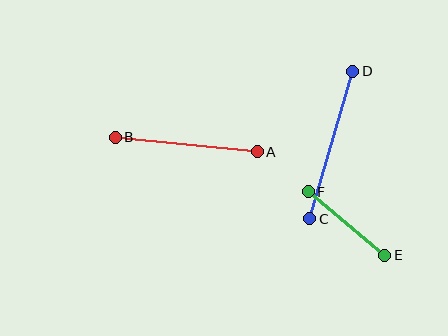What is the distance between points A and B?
The distance is approximately 143 pixels.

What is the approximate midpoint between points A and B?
The midpoint is at approximately (186, 144) pixels.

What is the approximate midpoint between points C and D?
The midpoint is at approximately (331, 145) pixels.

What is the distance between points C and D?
The distance is approximately 154 pixels.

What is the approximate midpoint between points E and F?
The midpoint is at approximately (347, 223) pixels.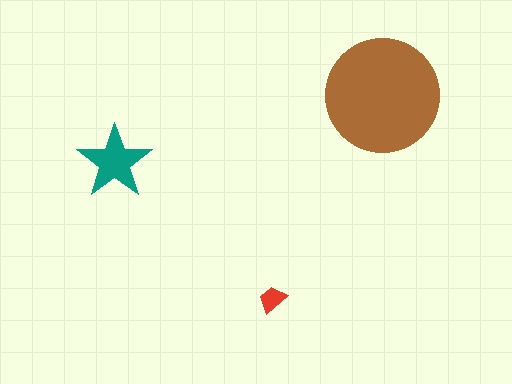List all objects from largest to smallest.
The brown circle, the teal star, the red trapezoid.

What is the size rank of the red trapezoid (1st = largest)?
3rd.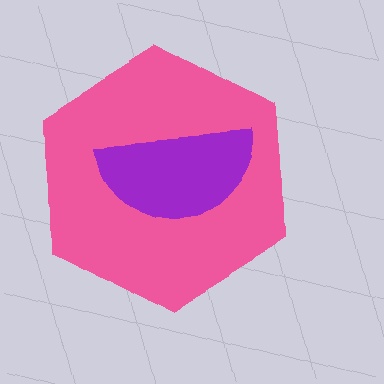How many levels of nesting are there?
2.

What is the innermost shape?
The purple semicircle.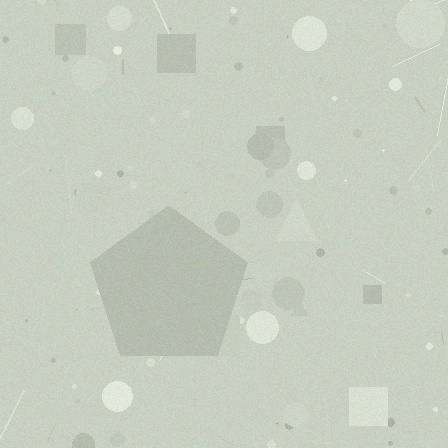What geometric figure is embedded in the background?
A pentagon is embedded in the background.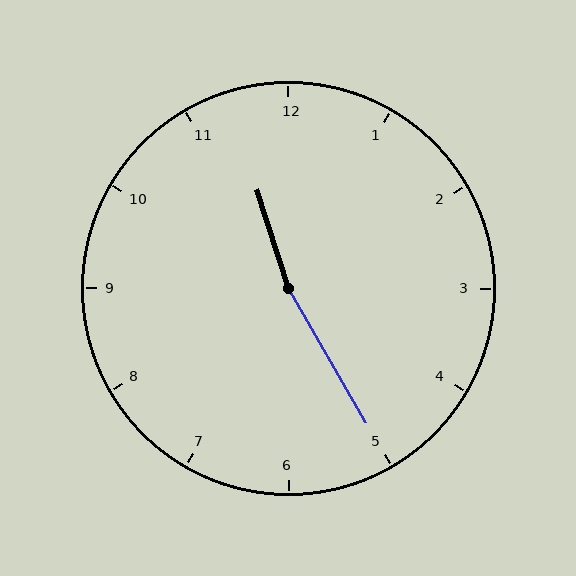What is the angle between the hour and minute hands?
Approximately 168 degrees.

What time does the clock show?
11:25.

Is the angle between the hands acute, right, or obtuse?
It is obtuse.